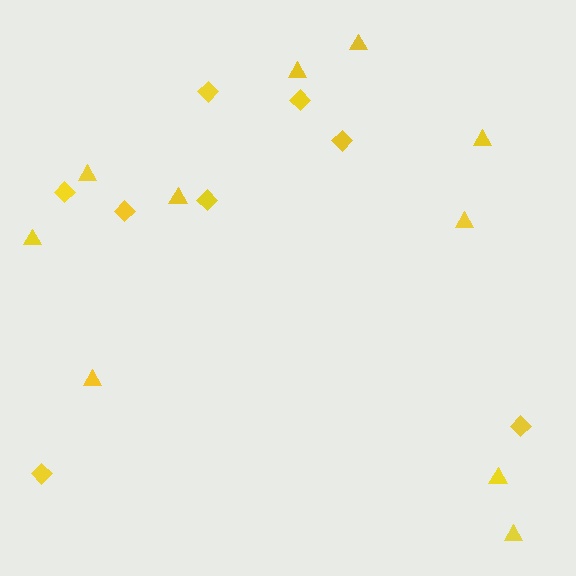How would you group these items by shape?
There are 2 groups: one group of triangles (10) and one group of diamonds (8).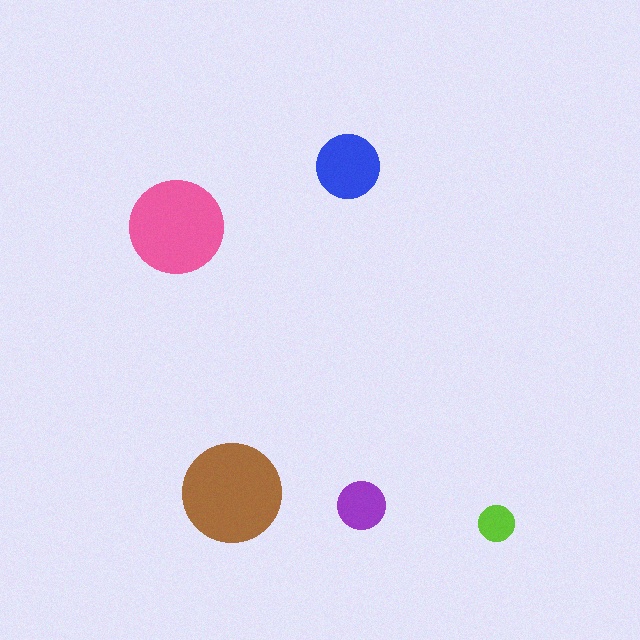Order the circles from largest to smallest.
the brown one, the pink one, the blue one, the purple one, the lime one.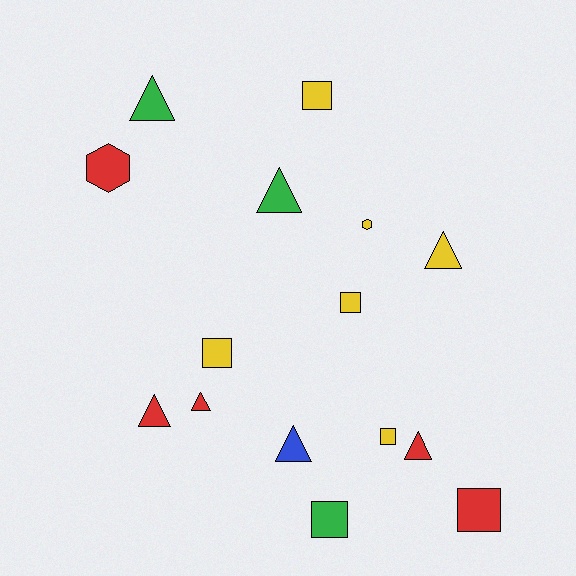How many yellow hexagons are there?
There is 1 yellow hexagon.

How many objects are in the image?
There are 15 objects.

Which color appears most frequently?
Yellow, with 6 objects.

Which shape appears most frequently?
Triangle, with 7 objects.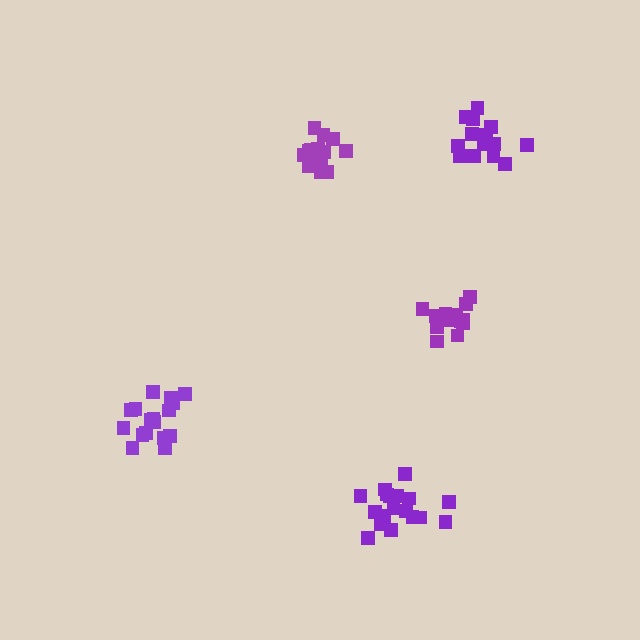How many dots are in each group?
Group 1: 15 dots, Group 2: 16 dots, Group 3: 15 dots, Group 4: 18 dots, Group 5: 19 dots (83 total).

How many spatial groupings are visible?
There are 5 spatial groupings.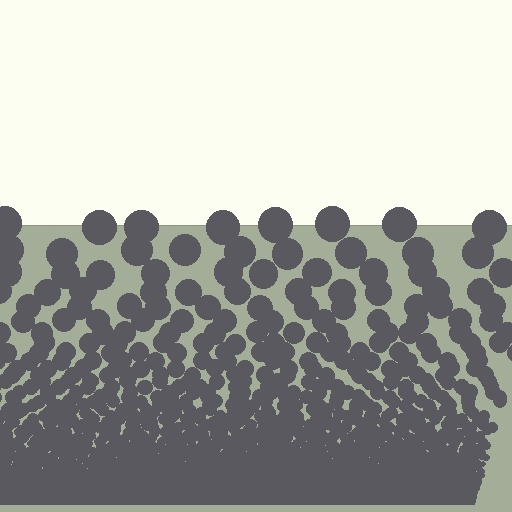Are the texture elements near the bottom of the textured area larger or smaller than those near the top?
Smaller. The gradient is inverted — elements near the bottom are smaller and denser.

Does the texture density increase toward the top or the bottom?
Density increases toward the bottom.